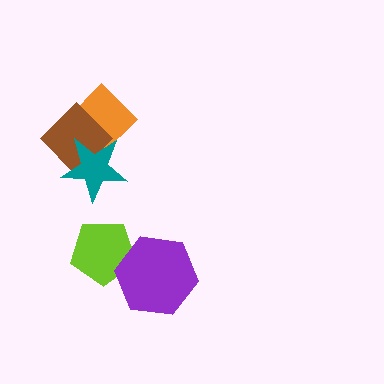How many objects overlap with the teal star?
2 objects overlap with the teal star.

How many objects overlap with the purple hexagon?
1 object overlaps with the purple hexagon.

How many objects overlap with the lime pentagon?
1 object overlaps with the lime pentagon.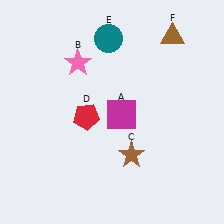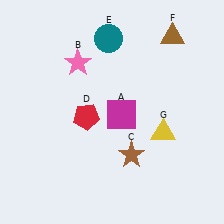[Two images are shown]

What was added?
A yellow triangle (G) was added in Image 2.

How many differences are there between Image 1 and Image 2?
There is 1 difference between the two images.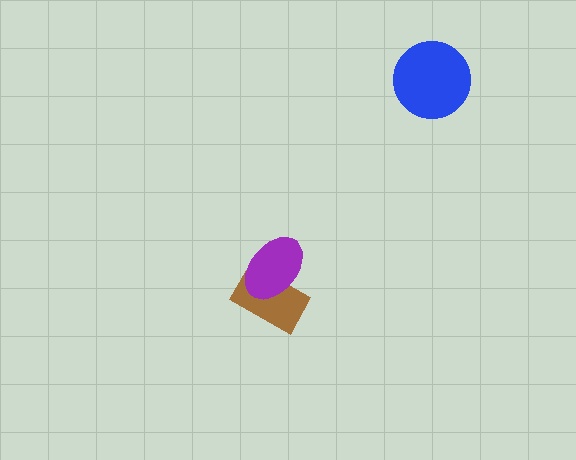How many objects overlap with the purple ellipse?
1 object overlaps with the purple ellipse.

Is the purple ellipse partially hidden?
No, no other shape covers it.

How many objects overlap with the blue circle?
0 objects overlap with the blue circle.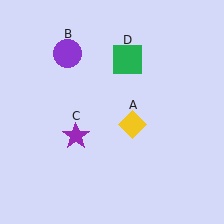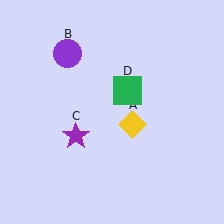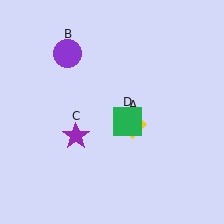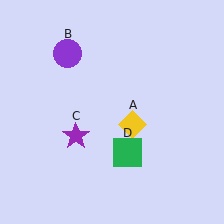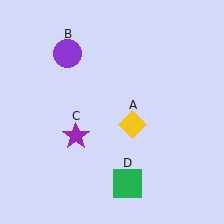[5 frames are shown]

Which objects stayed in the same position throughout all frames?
Yellow diamond (object A) and purple circle (object B) and purple star (object C) remained stationary.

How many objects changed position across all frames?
1 object changed position: green square (object D).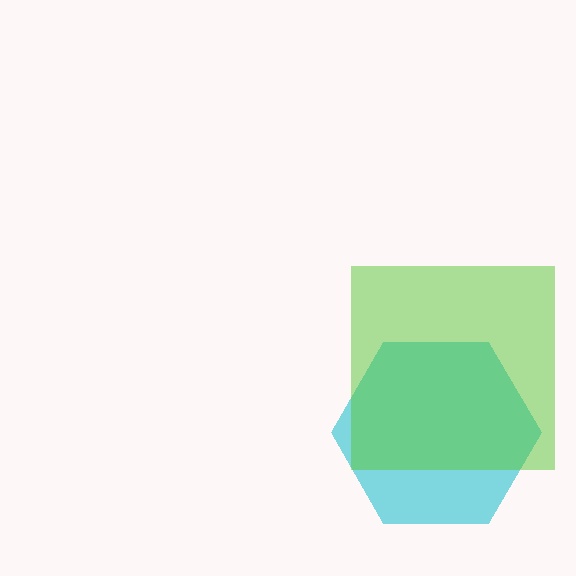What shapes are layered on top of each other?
The layered shapes are: a cyan hexagon, a lime square.